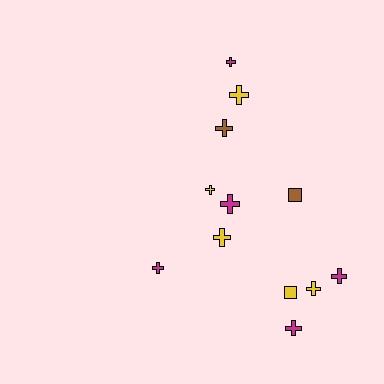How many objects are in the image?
There are 12 objects.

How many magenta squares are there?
There are no magenta squares.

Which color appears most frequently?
Yellow, with 5 objects.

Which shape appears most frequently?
Cross, with 10 objects.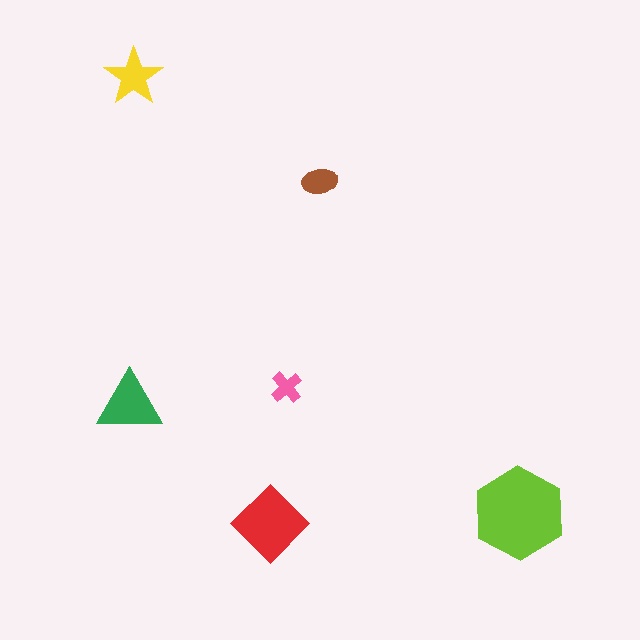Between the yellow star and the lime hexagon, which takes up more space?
The lime hexagon.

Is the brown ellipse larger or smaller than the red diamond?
Smaller.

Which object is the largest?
The lime hexagon.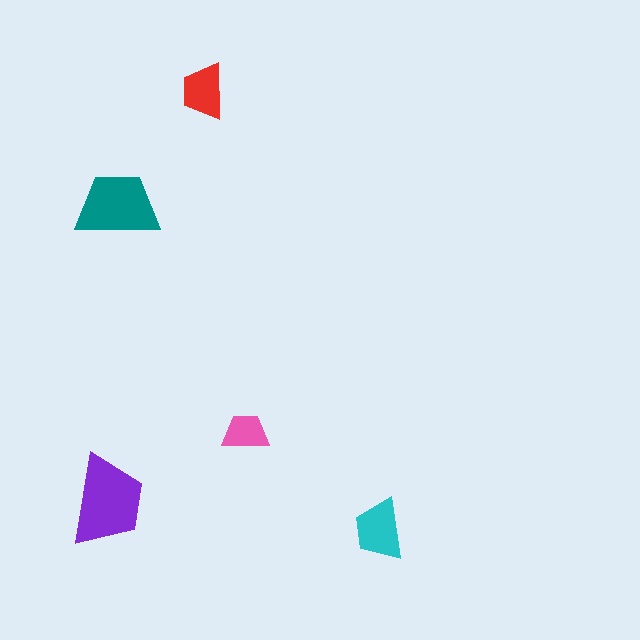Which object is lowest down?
The cyan trapezoid is bottommost.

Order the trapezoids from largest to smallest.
the purple one, the teal one, the cyan one, the red one, the pink one.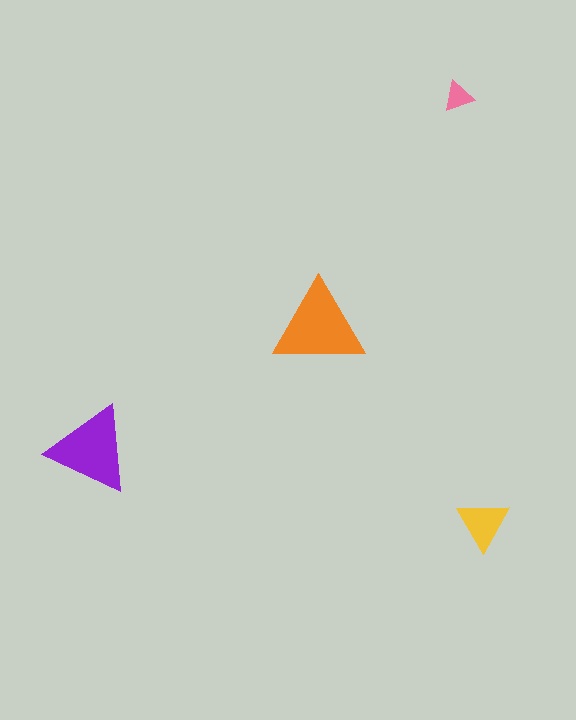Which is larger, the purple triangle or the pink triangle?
The purple one.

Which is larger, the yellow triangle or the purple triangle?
The purple one.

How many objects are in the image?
There are 4 objects in the image.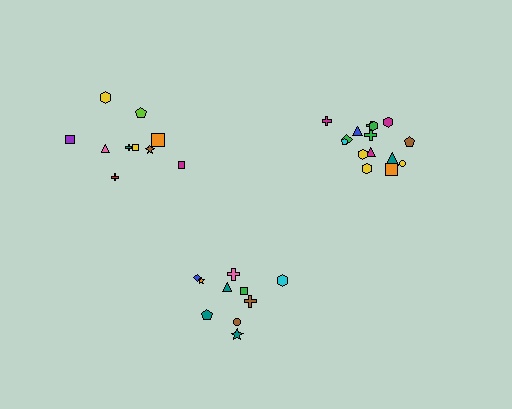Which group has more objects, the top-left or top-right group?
The top-right group.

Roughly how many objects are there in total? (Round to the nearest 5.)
Roughly 35 objects in total.